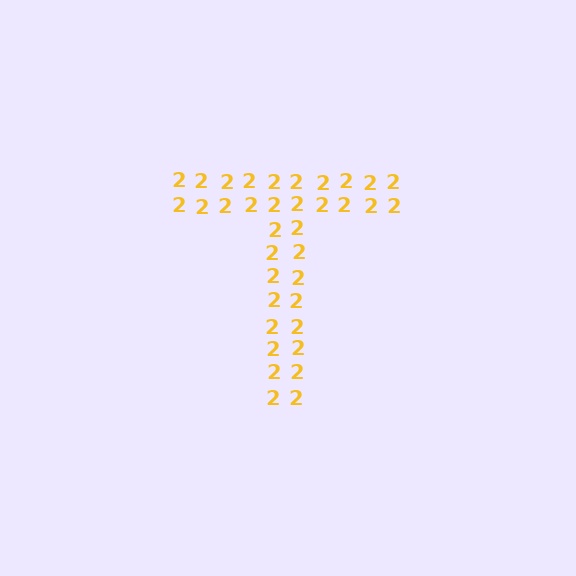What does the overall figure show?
The overall figure shows the letter T.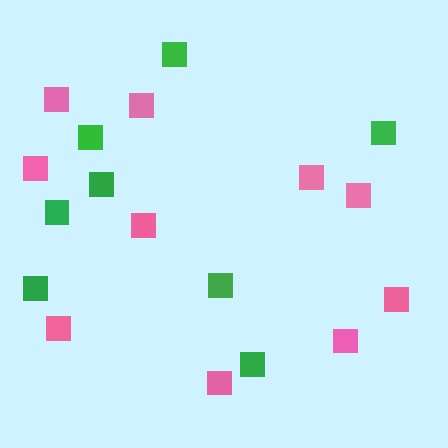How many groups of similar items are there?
There are 2 groups: one group of green squares (8) and one group of pink squares (10).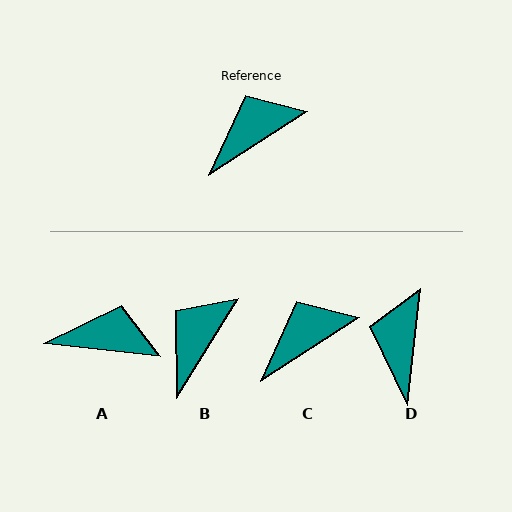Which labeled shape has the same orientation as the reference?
C.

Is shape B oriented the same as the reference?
No, it is off by about 25 degrees.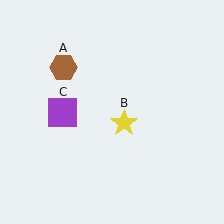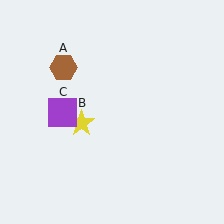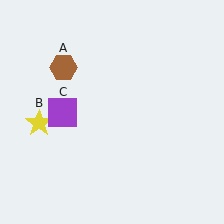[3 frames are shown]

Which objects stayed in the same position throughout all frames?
Brown hexagon (object A) and purple square (object C) remained stationary.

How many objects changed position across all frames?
1 object changed position: yellow star (object B).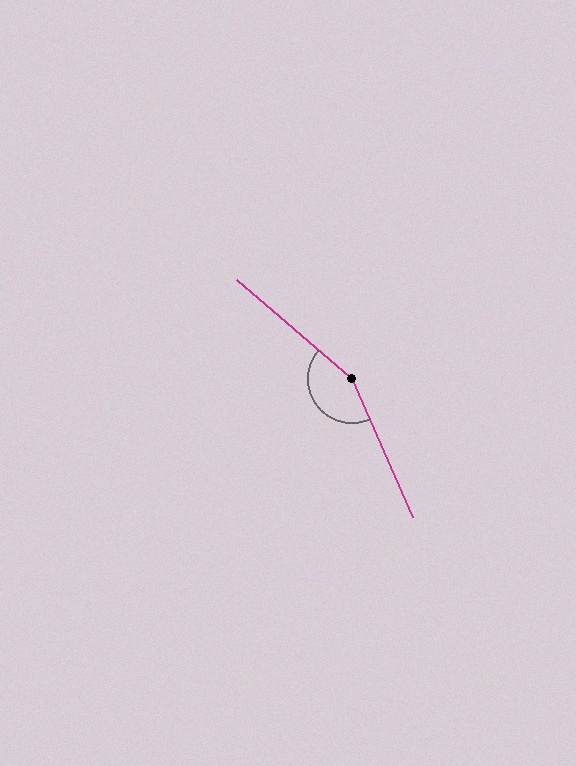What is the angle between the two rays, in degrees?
Approximately 154 degrees.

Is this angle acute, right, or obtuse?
It is obtuse.